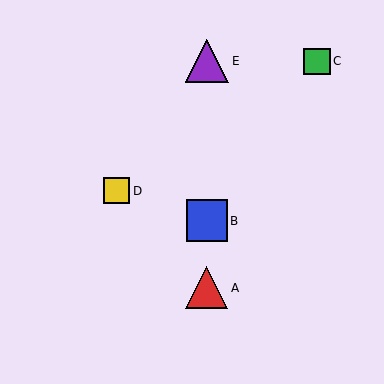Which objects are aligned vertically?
Objects A, B, E are aligned vertically.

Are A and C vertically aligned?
No, A is at x≈207 and C is at x≈317.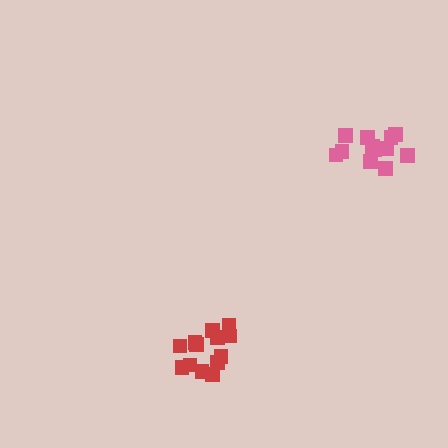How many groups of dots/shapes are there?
There are 2 groups.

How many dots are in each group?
Group 1: 13 dots, Group 2: 13 dots (26 total).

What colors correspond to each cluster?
The clusters are colored: red, pink.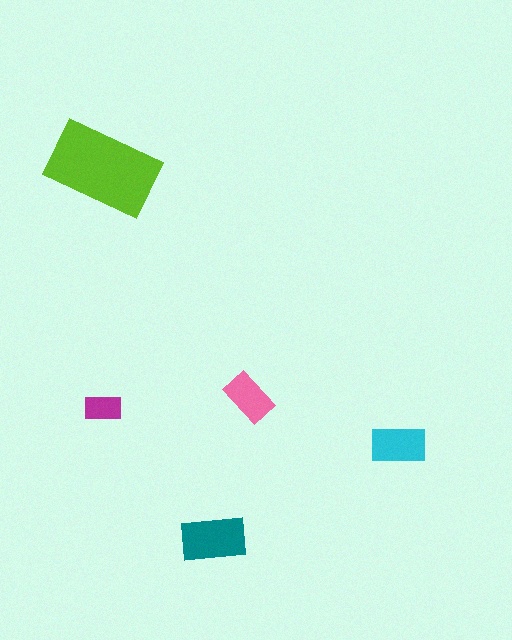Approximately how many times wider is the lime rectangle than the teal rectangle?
About 1.5 times wider.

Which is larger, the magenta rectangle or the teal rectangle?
The teal one.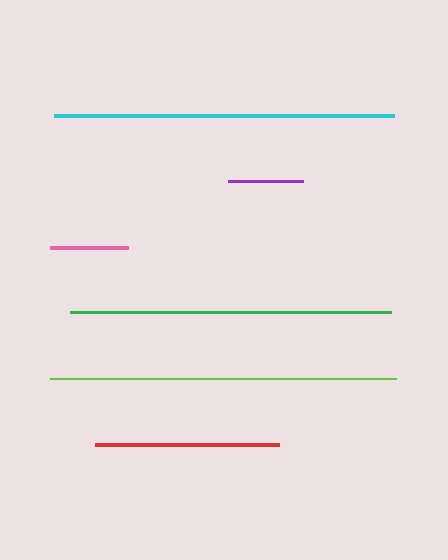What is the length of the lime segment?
The lime segment is approximately 347 pixels long.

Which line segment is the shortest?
The purple line is the shortest at approximately 75 pixels.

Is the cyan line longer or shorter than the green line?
The cyan line is longer than the green line.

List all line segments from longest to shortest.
From longest to shortest: lime, cyan, green, red, pink, purple.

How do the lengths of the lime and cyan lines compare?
The lime and cyan lines are approximately the same length.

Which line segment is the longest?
The lime line is the longest at approximately 347 pixels.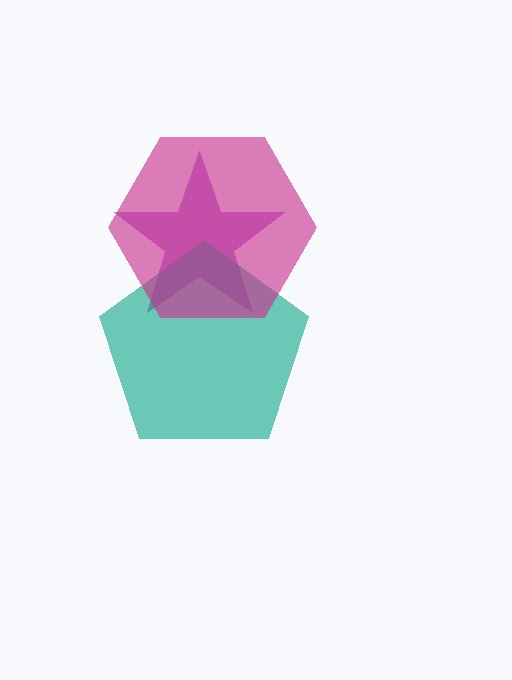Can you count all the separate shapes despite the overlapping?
Yes, there are 3 separate shapes.